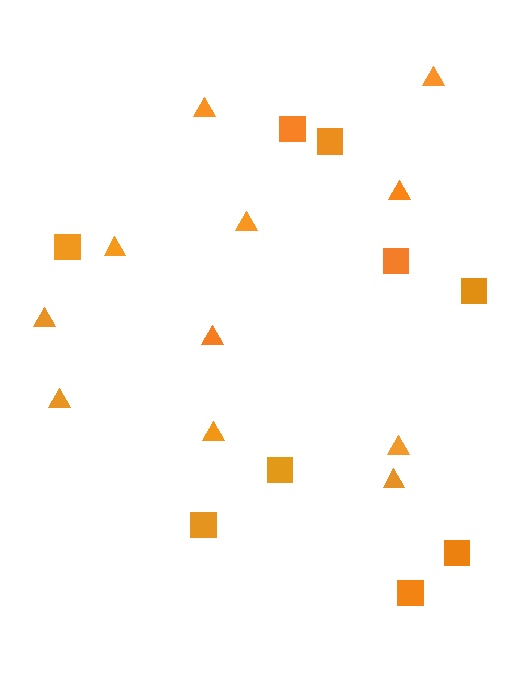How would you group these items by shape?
There are 2 groups: one group of squares (9) and one group of triangles (11).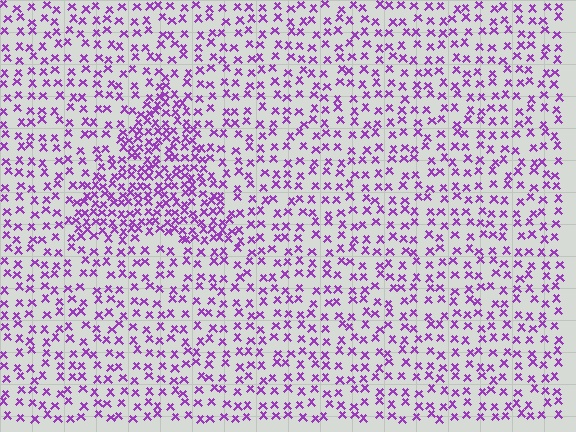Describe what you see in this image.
The image contains small purple elements arranged at two different densities. A triangle-shaped region is visible where the elements are more densely packed than the surrounding area.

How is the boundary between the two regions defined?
The boundary is defined by a change in element density (approximately 2.0x ratio). All elements are the same color, size, and shape.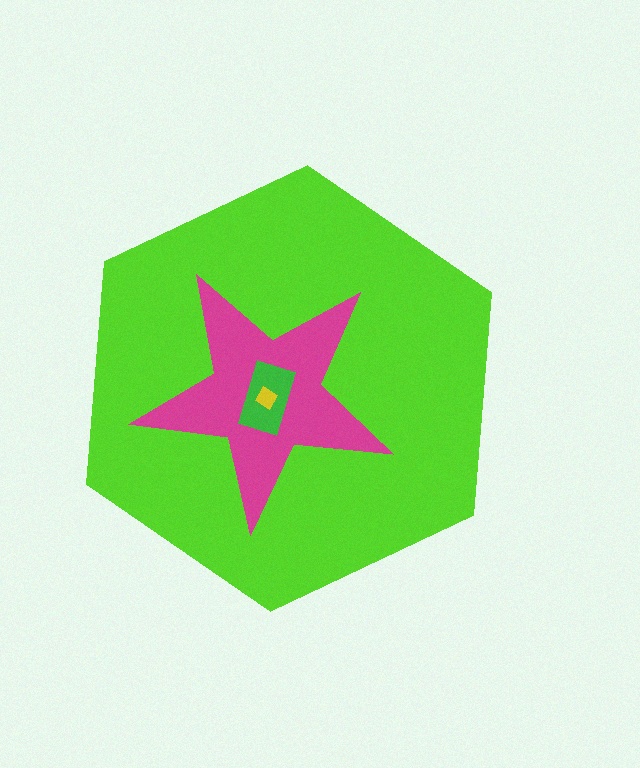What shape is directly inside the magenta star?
The green rectangle.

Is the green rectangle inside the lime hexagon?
Yes.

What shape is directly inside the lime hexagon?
The magenta star.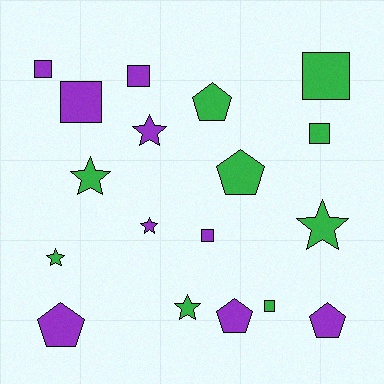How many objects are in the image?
There are 18 objects.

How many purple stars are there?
There are 2 purple stars.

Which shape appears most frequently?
Square, with 7 objects.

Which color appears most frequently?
Green, with 9 objects.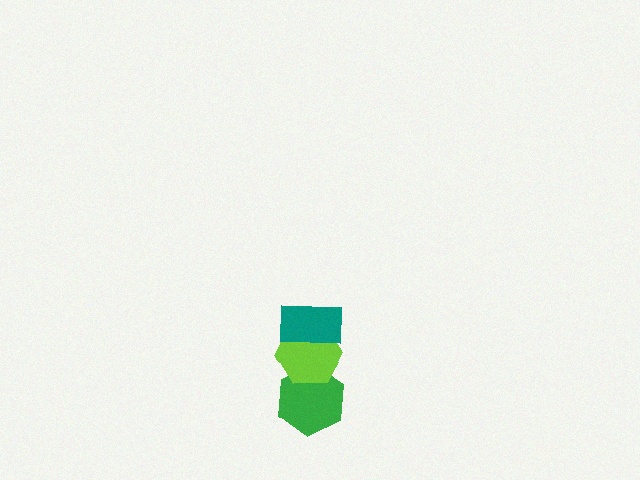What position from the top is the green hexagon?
The green hexagon is 3rd from the top.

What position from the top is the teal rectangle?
The teal rectangle is 1st from the top.